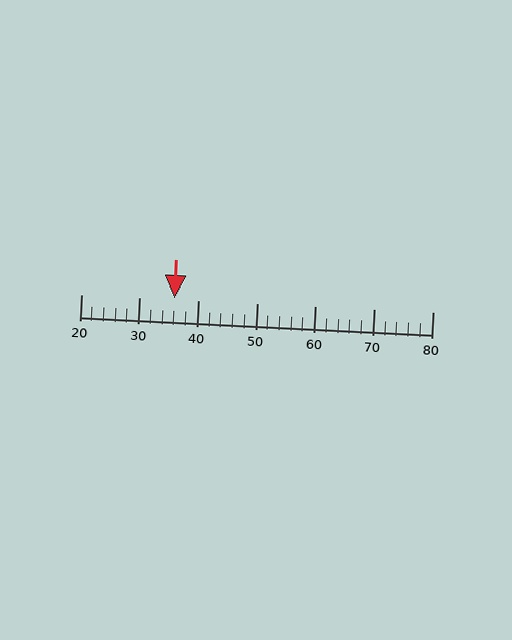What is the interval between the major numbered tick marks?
The major tick marks are spaced 10 units apart.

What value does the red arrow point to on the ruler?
The red arrow points to approximately 36.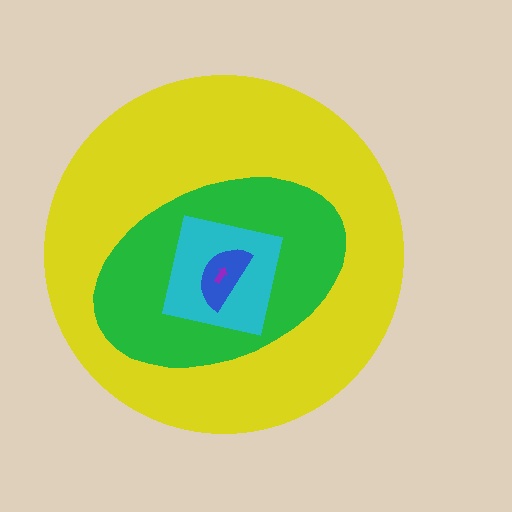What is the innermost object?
The purple arrow.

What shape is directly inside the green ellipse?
The cyan square.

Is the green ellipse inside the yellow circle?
Yes.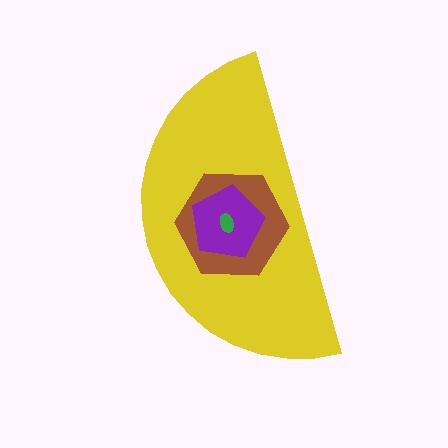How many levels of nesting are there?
4.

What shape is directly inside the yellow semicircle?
The brown hexagon.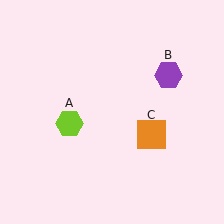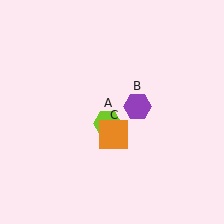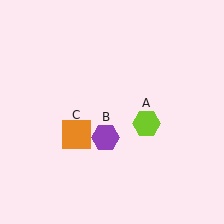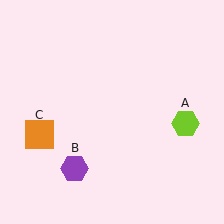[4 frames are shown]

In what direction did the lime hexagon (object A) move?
The lime hexagon (object A) moved right.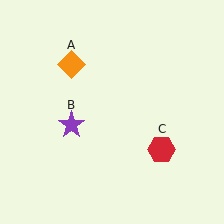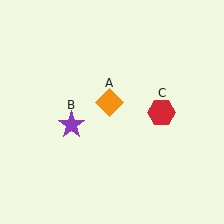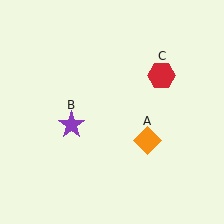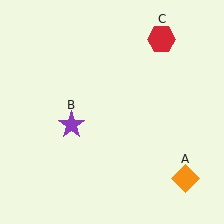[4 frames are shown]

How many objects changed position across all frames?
2 objects changed position: orange diamond (object A), red hexagon (object C).